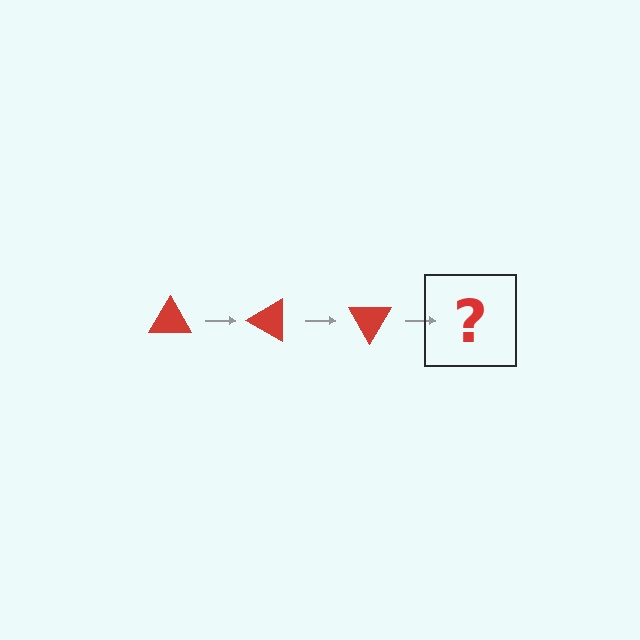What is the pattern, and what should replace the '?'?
The pattern is that the triangle rotates 30 degrees each step. The '?' should be a red triangle rotated 90 degrees.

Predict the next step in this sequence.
The next step is a red triangle rotated 90 degrees.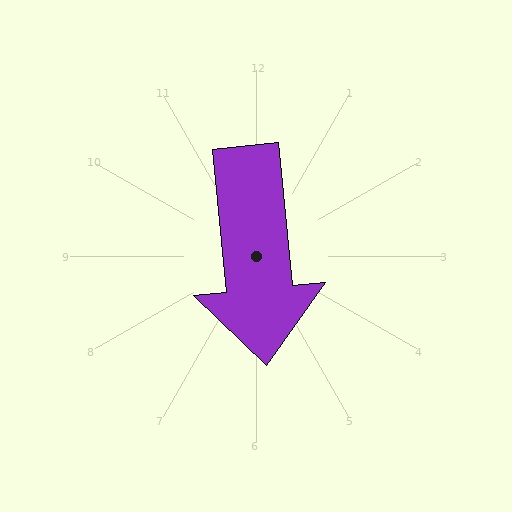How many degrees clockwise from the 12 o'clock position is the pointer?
Approximately 174 degrees.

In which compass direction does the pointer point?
South.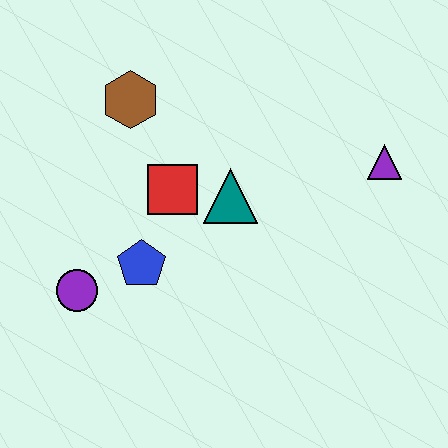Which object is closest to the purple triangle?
The teal triangle is closest to the purple triangle.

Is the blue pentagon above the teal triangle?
No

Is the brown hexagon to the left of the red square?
Yes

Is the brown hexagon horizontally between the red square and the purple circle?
Yes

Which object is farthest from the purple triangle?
The purple circle is farthest from the purple triangle.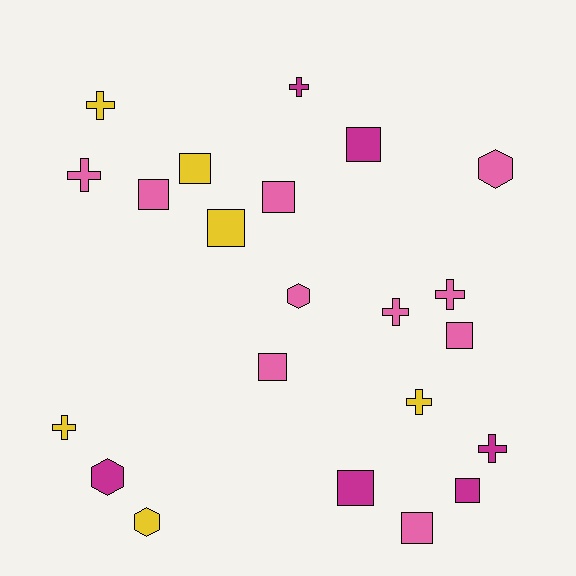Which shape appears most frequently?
Square, with 10 objects.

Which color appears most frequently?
Pink, with 10 objects.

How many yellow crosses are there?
There are 3 yellow crosses.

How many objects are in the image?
There are 22 objects.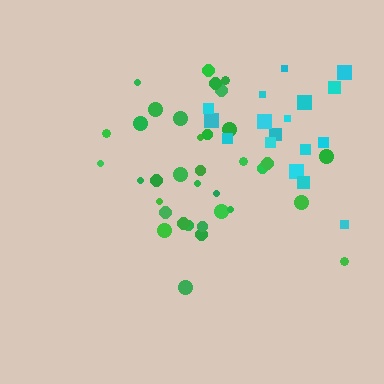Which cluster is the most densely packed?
Cyan.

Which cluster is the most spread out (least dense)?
Green.